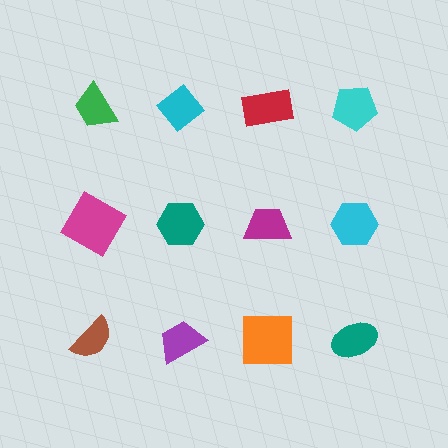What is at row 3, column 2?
A purple trapezoid.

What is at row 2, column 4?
A cyan hexagon.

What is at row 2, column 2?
A teal hexagon.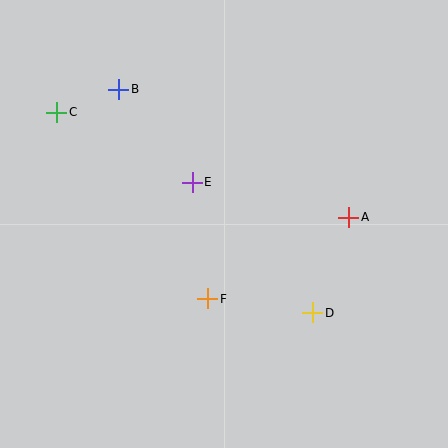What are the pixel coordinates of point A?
Point A is at (349, 217).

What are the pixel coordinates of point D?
Point D is at (313, 313).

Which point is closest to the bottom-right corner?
Point D is closest to the bottom-right corner.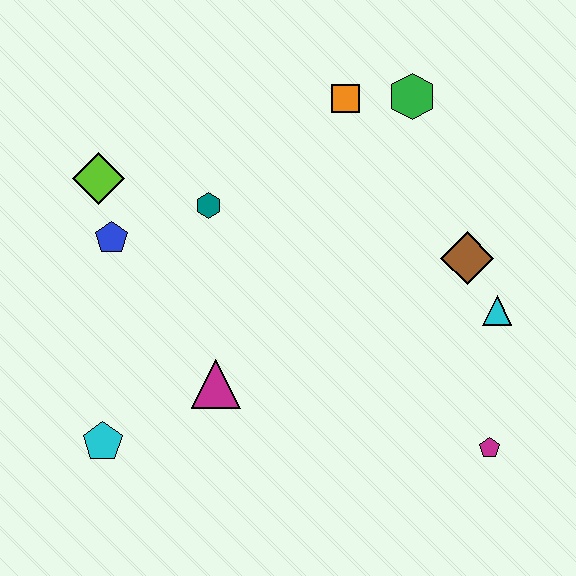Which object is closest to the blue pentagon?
The lime diamond is closest to the blue pentagon.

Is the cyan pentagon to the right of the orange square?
No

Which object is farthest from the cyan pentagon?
The green hexagon is farthest from the cyan pentagon.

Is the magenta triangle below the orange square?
Yes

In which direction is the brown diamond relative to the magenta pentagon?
The brown diamond is above the magenta pentagon.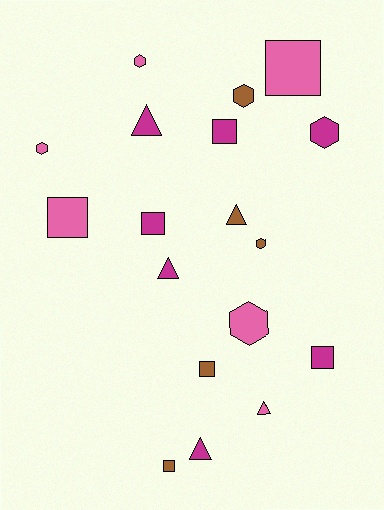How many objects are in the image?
There are 18 objects.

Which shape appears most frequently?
Square, with 7 objects.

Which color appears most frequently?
Magenta, with 7 objects.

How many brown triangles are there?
There is 1 brown triangle.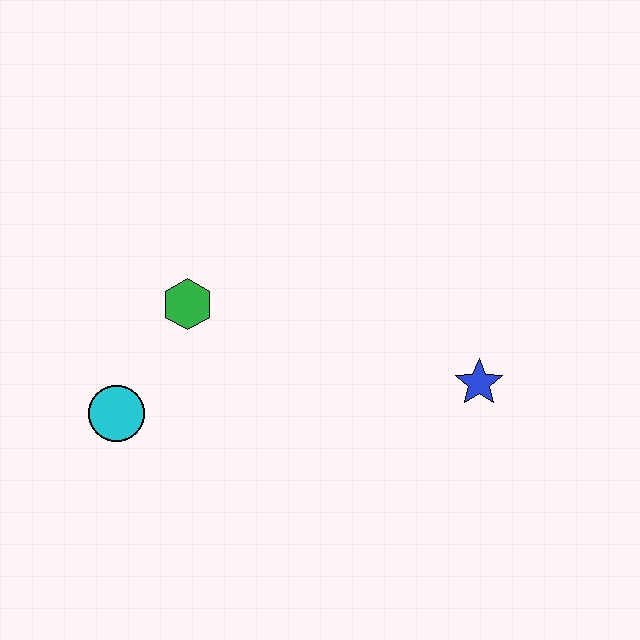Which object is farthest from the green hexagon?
The blue star is farthest from the green hexagon.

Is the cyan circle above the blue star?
No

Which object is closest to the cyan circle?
The green hexagon is closest to the cyan circle.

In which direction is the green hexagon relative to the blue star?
The green hexagon is to the left of the blue star.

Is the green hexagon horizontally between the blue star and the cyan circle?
Yes